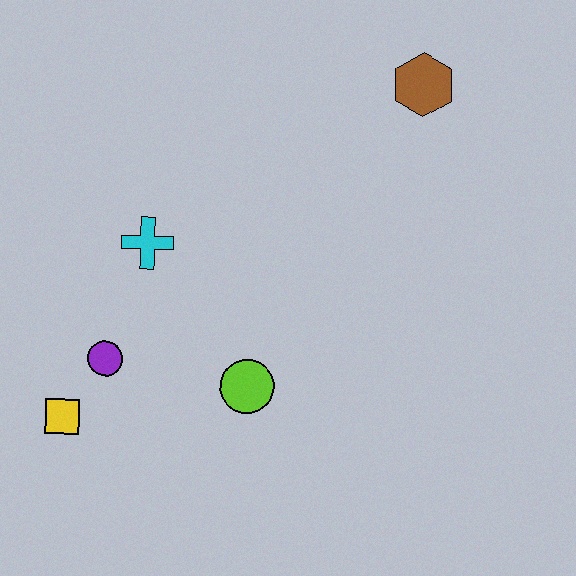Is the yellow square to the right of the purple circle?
No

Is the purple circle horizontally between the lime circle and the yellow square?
Yes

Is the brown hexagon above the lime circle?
Yes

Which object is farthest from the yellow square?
The brown hexagon is farthest from the yellow square.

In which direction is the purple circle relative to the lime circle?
The purple circle is to the left of the lime circle.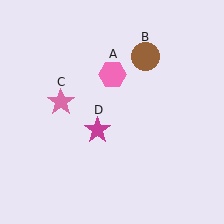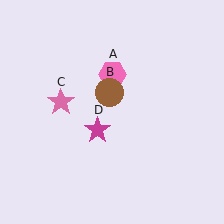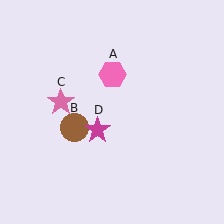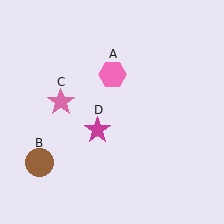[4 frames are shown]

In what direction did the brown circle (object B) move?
The brown circle (object B) moved down and to the left.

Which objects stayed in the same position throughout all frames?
Pink hexagon (object A) and pink star (object C) and magenta star (object D) remained stationary.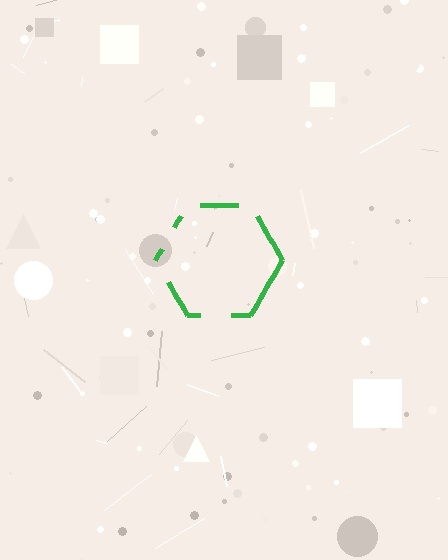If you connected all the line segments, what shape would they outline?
They would outline a hexagon.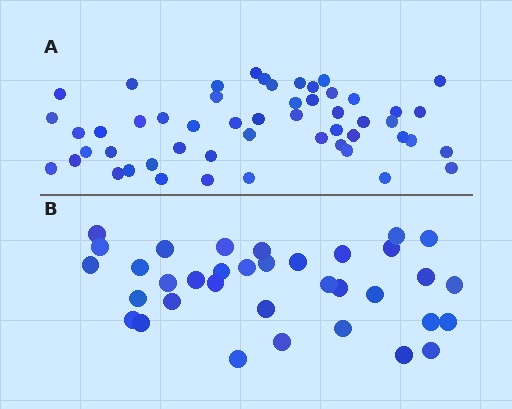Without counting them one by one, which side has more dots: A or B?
Region A (the top region) has more dots.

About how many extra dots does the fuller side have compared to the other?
Region A has approximately 15 more dots than region B.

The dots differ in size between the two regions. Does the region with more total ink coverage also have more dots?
No. Region B has more total ink coverage because its dots are larger, but region A actually contains more individual dots. Total area can be misleading — the number of items is what matters here.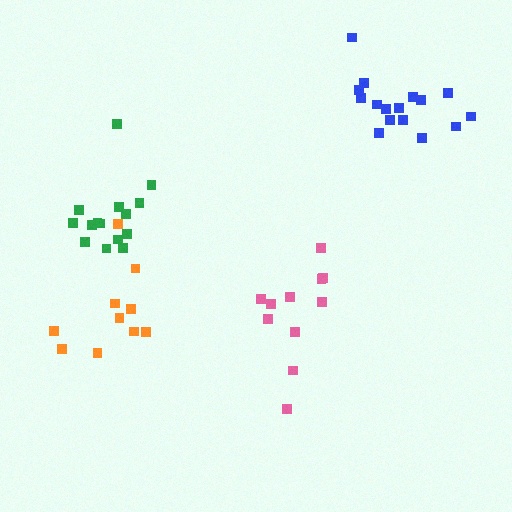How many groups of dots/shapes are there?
There are 4 groups.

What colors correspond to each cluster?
The clusters are colored: blue, orange, green, pink.